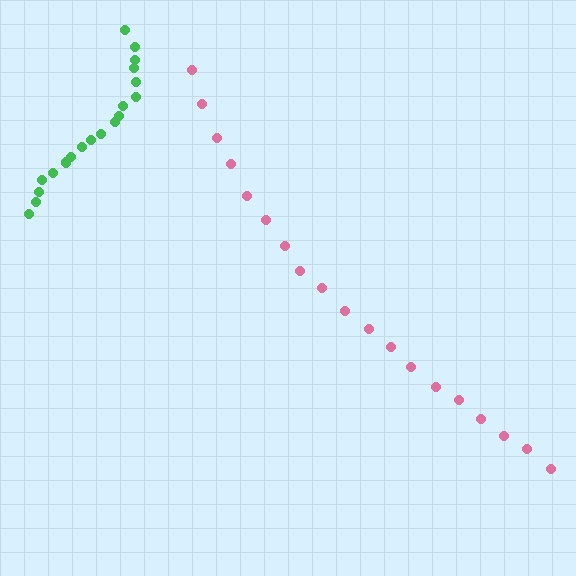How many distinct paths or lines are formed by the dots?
There are 2 distinct paths.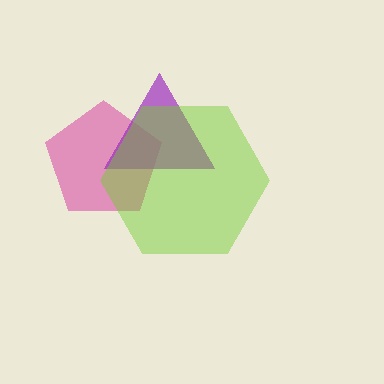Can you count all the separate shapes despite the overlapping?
Yes, there are 3 separate shapes.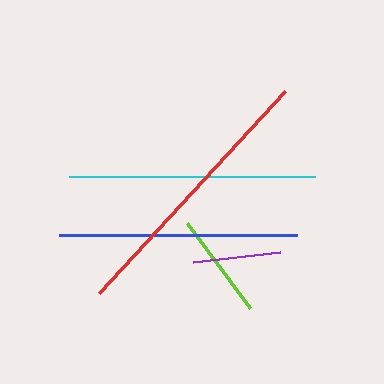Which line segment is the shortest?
The purple line is the shortest at approximately 88 pixels.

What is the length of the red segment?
The red segment is approximately 275 pixels long.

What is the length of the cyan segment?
The cyan segment is approximately 246 pixels long.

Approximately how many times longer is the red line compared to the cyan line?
The red line is approximately 1.1 times the length of the cyan line.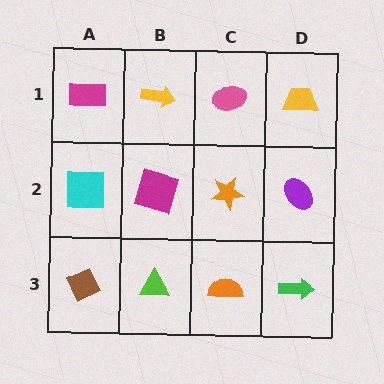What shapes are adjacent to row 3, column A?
A cyan square (row 2, column A), a lime triangle (row 3, column B).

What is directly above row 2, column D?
A yellow trapezoid.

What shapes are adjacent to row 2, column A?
A magenta rectangle (row 1, column A), a brown diamond (row 3, column A), a magenta square (row 2, column B).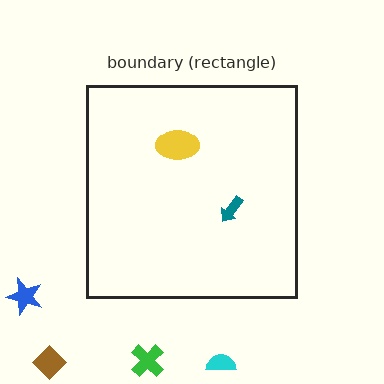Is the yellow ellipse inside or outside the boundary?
Inside.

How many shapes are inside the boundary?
2 inside, 4 outside.